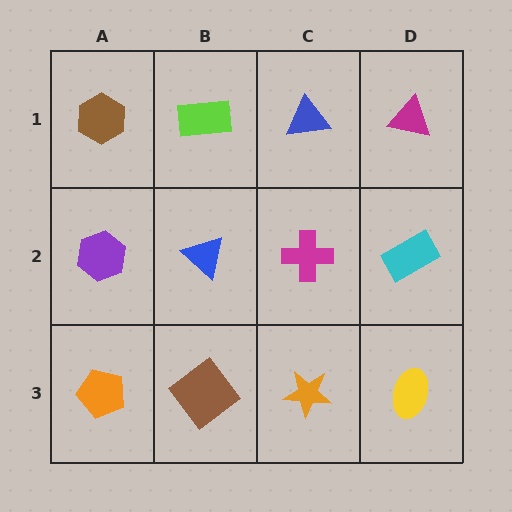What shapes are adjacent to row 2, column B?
A lime rectangle (row 1, column B), a brown diamond (row 3, column B), a purple hexagon (row 2, column A), a magenta cross (row 2, column C).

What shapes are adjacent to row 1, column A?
A purple hexagon (row 2, column A), a lime rectangle (row 1, column B).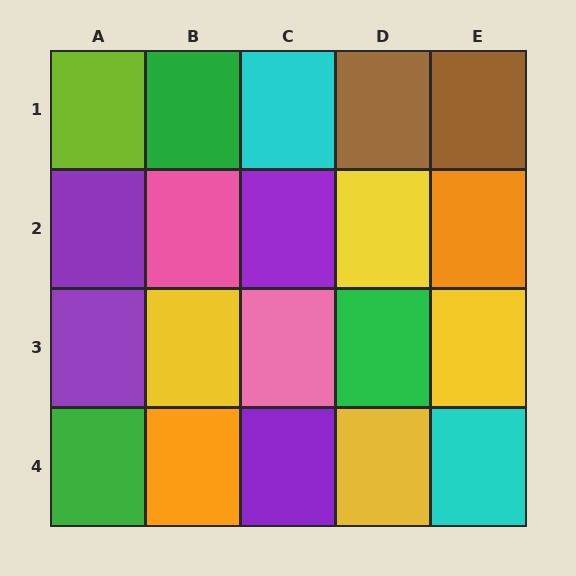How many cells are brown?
2 cells are brown.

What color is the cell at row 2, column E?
Orange.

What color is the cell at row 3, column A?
Purple.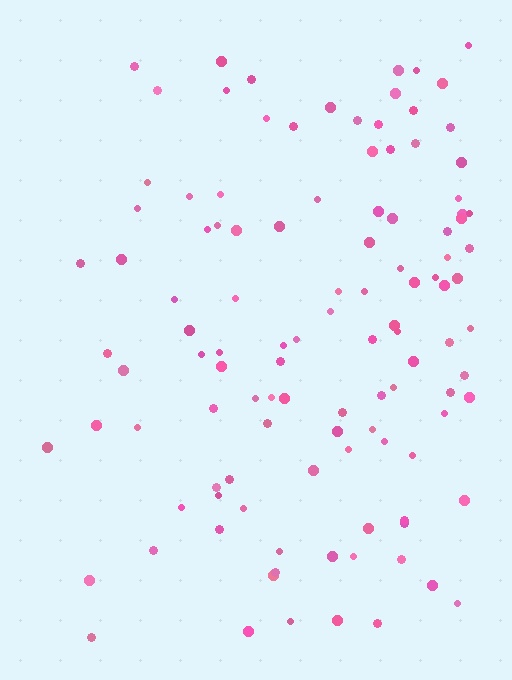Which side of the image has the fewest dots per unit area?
The left.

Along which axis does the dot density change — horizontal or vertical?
Horizontal.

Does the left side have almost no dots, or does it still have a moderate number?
Still a moderate number, just noticeably fewer than the right.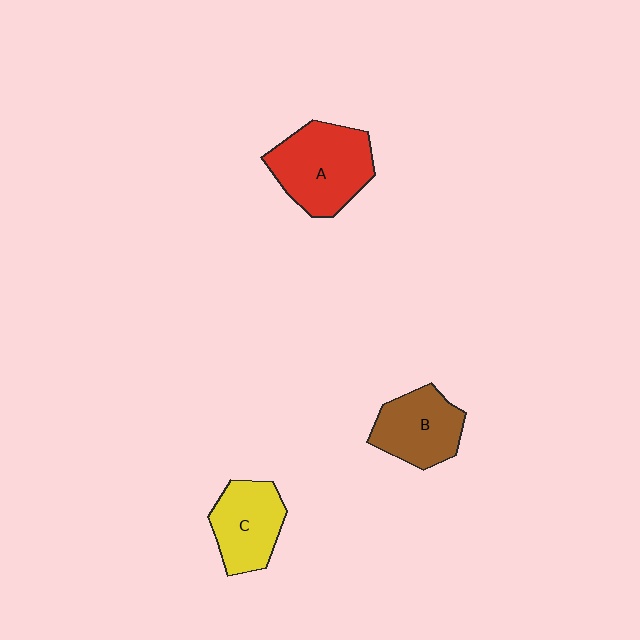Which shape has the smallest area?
Shape C (yellow).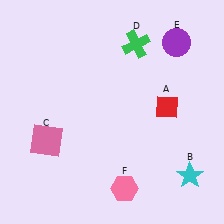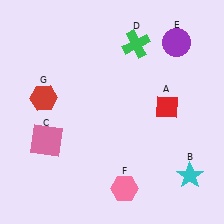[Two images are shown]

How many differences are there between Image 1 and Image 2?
There is 1 difference between the two images.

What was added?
A red hexagon (G) was added in Image 2.